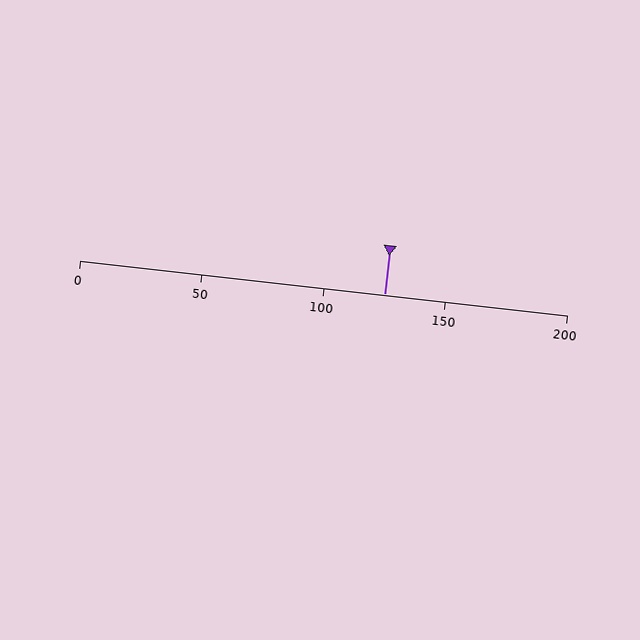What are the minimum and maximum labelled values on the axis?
The axis runs from 0 to 200.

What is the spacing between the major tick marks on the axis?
The major ticks are spaced 50 apart.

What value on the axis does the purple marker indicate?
The marker indicates approximately 125.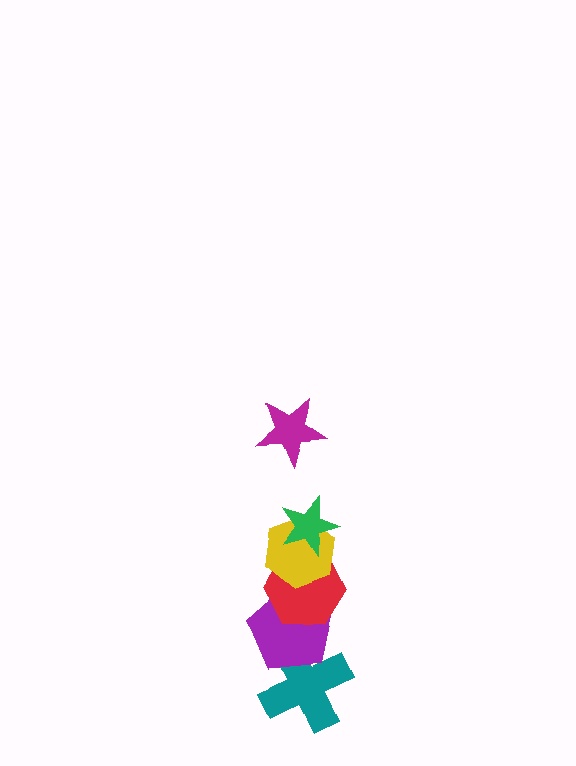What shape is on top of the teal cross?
The purple pentagon is on top of the teal cross.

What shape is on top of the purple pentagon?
The red hexagon is on top of the purple pentagon.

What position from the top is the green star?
The green star is 2nd from the top.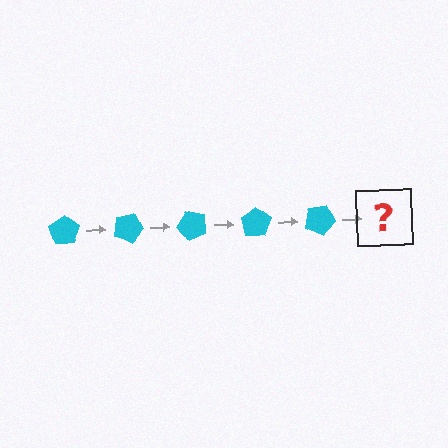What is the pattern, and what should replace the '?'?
The pattern is that the pentagon rotates 25 degrees each step. The '?' should be a cyan pentagon rotated 125 degrees.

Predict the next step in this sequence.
The next step is a cyan pentagon rotated 125 degrees.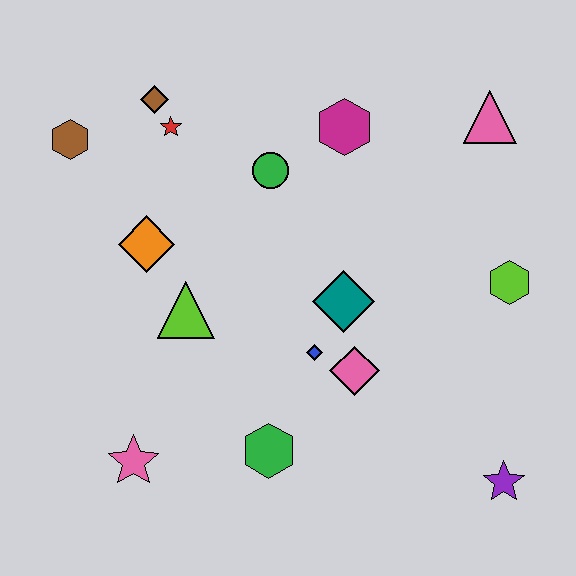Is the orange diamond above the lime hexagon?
Yes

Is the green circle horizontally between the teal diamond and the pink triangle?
No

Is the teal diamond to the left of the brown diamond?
No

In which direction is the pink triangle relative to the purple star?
The pink triangle is above the purple star.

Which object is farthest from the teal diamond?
The brown hexagon is farthest from the teal diamond.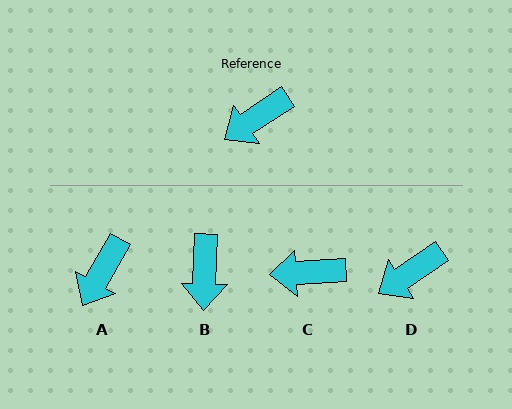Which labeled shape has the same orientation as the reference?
D.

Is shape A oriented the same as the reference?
No, it is off by about 27 degrees.